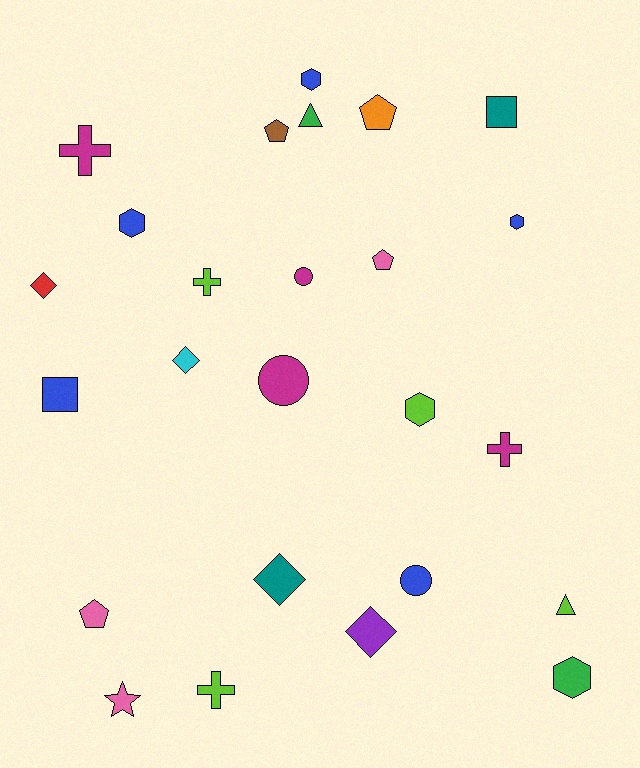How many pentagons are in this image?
There are 4 pentagons.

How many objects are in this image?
There are 25 objects.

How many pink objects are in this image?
There are 3 pink objects.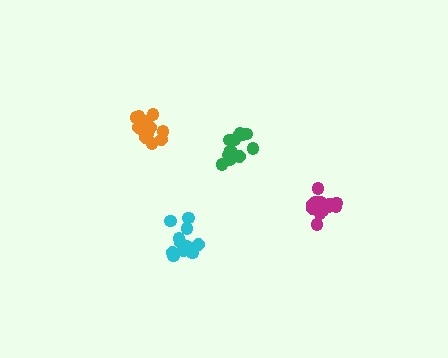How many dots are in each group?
Group 1: 13 dots, Group 2: 11 dots, Group 3: 16 dots, Group 4: 14 dots (54 total).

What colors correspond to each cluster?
The clusters are colored: orange, cyan, magenta, green.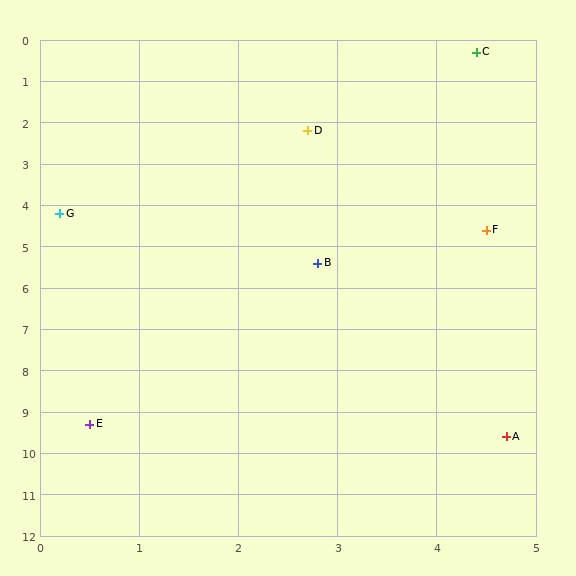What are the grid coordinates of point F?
Point F is at approximately (4.5, 4.6).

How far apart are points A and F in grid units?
Points A and F are about 5.0 grid units apart.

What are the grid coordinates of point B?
Point B is at approximately (2.8, 5.4).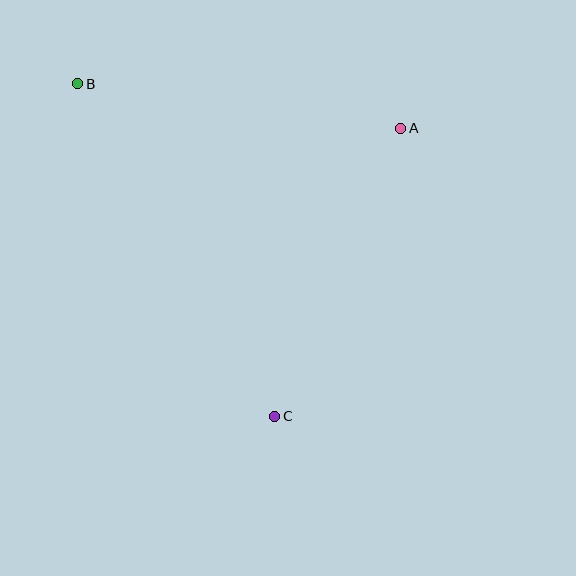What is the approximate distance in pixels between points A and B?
The distance between A and B is approximately 326 pixels.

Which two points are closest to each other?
Points A and C are closest to each other.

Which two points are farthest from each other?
Points B and C are farthest from each other.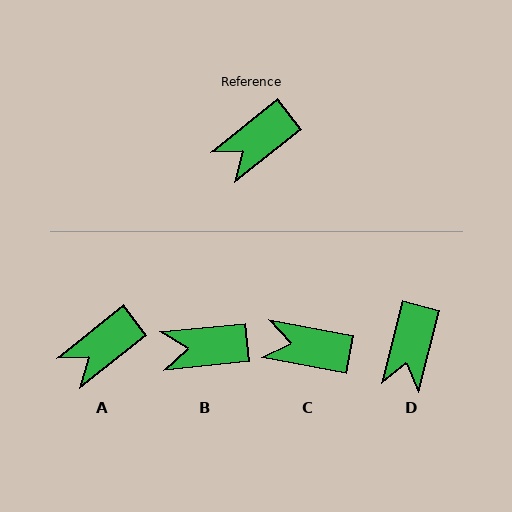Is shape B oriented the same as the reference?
No, it is off by about 33 degrees.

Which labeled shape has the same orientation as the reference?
A.